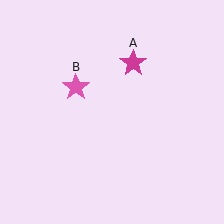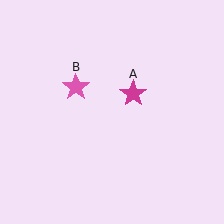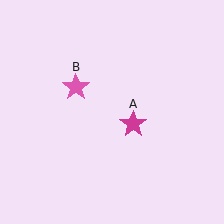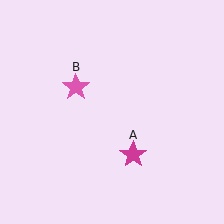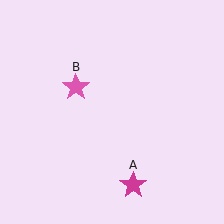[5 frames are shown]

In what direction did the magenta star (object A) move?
The magenta star (object A) moved down.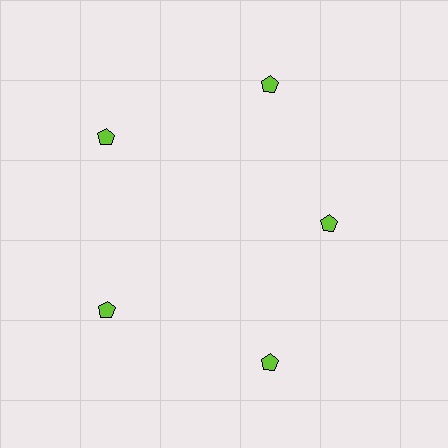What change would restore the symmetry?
The symmetry would be restored by moving it outward, back onto the ring so that all 5 pentagons sit at equal angles and equal distance from the center.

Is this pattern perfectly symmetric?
No. The 5 lime pentagons are arranged in a ring, but one element near the 3 o'clock position is pulled inward toward the center, breaking the 5-fold rotational symmetry.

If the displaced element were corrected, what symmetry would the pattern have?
It would have 5-fold rotational symmetry — the pattern would map onto itself every 72 degrees.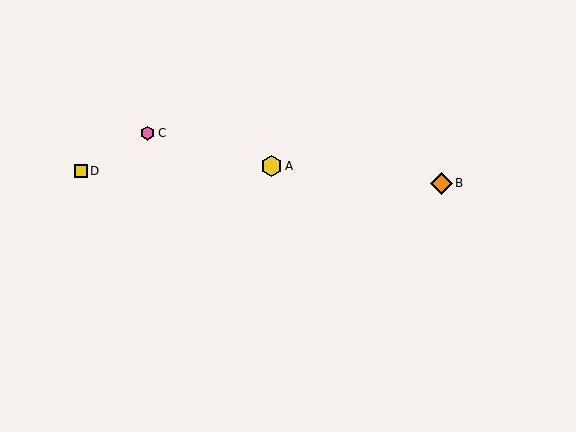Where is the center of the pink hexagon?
The center of the pink hexagon is at (148, 133).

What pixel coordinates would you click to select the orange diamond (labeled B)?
Click at (441, 183) to select the orange diamond B.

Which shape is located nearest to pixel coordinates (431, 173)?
The orange diamond (labeled B) at (441, 183) is nearest to that location.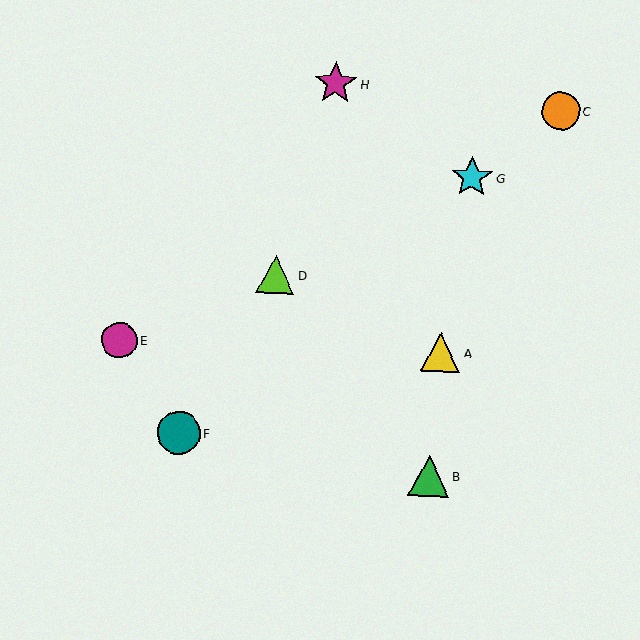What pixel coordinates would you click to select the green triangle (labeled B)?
Click at (429, 476) to select the green triangle B.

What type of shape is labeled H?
Shape H is a magenta star.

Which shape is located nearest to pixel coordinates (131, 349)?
The magenta circle (labeled E) at (119, 340) is nearest to that location.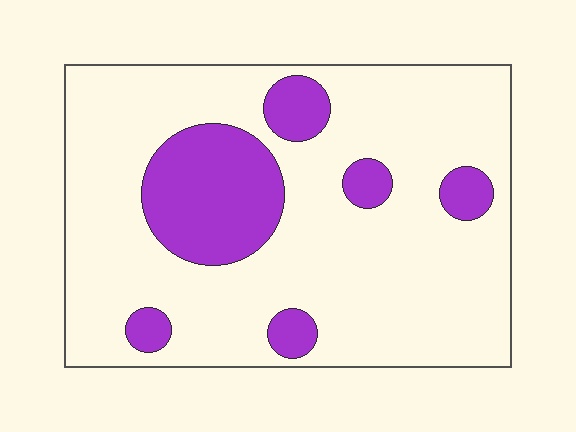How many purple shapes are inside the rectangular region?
6.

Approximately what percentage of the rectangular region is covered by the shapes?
Approximately 20%.